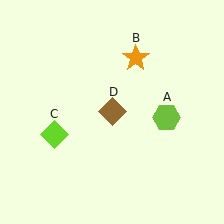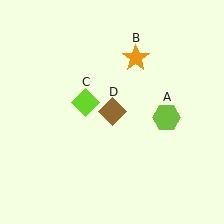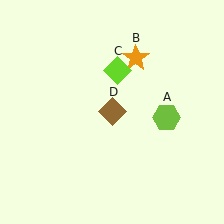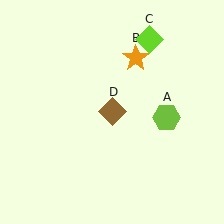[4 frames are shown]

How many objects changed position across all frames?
1 object changed position: lime diamond (object C).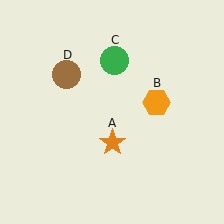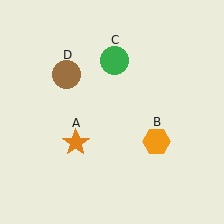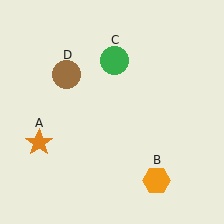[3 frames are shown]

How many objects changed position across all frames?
2 objects changed position: orange star (object A), orange hexagon (object B).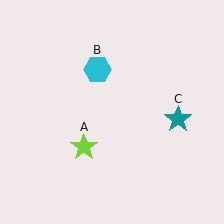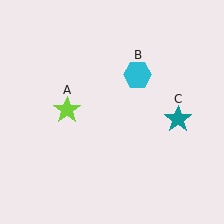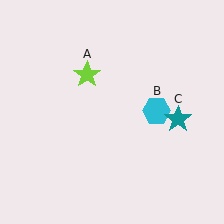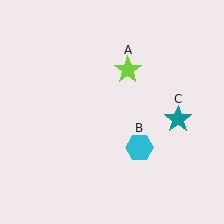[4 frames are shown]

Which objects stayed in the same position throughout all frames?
Teal star (object C) remained stationary.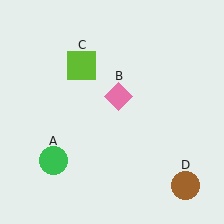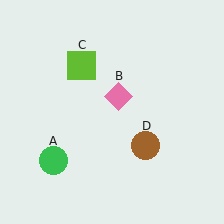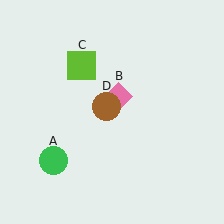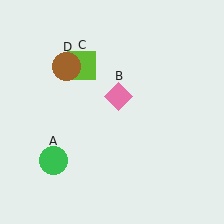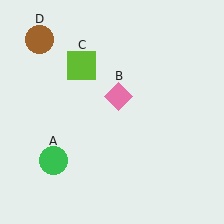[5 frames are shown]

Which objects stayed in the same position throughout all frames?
Green circle (object A) and pink diamond (object B) and lime square (object C) remained stationary.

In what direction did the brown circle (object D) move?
The brown circle (object D) moved up and to the left.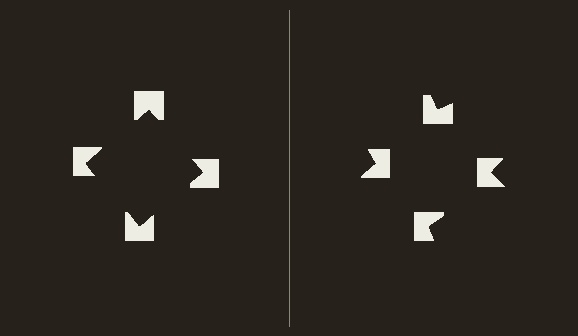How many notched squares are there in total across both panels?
8 — 4 on each side.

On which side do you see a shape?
An illusory square appears on the left side. On the right side the wedge cuts are rotated, so no coherent shape forms.